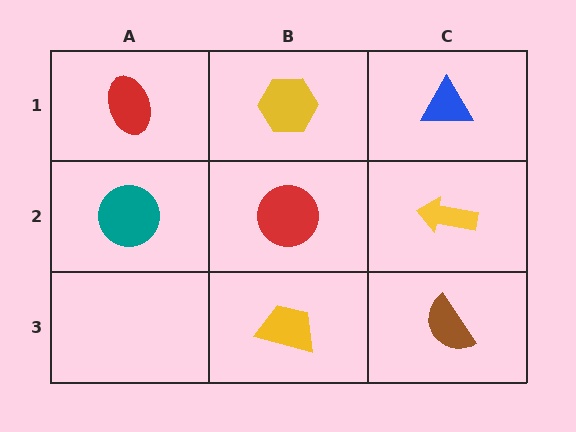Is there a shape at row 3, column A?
No, that cell is empty.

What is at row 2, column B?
A red circle.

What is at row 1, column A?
A red ellipse.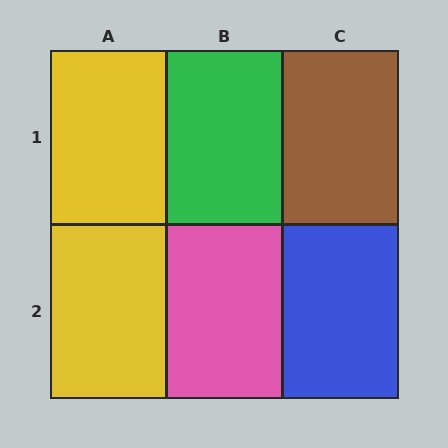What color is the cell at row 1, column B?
Green.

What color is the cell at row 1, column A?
Yellow.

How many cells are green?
1 cell is green.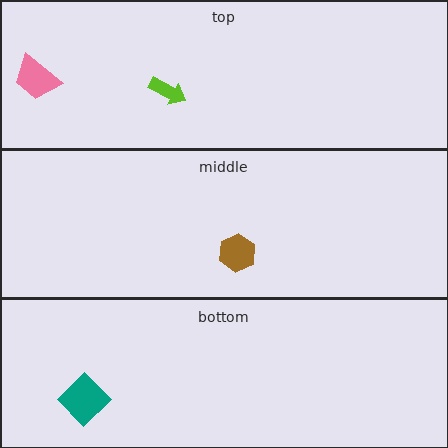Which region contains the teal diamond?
The bottom region.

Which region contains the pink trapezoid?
The top region.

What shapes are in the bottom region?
The teal diamond.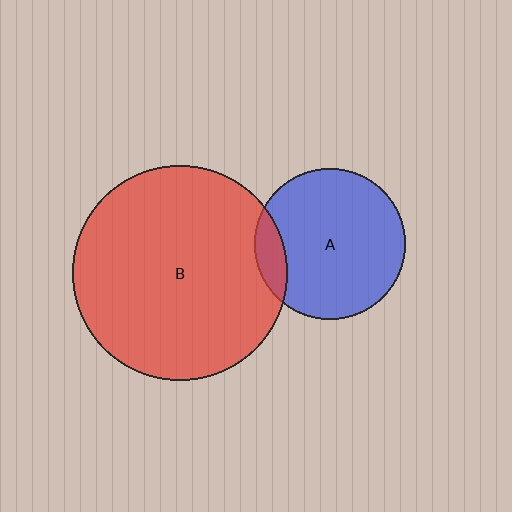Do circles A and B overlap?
Yes.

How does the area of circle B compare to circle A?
Approximately 2.0 times.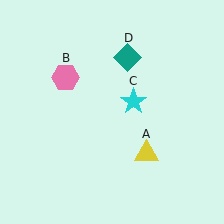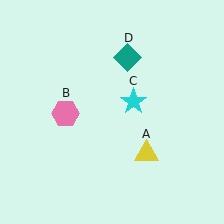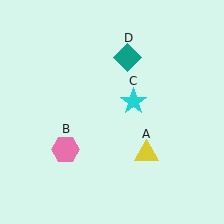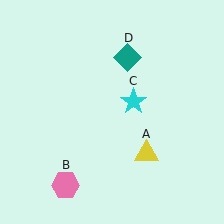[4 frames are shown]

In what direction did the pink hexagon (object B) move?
The pink hexagon (object B) moved down.